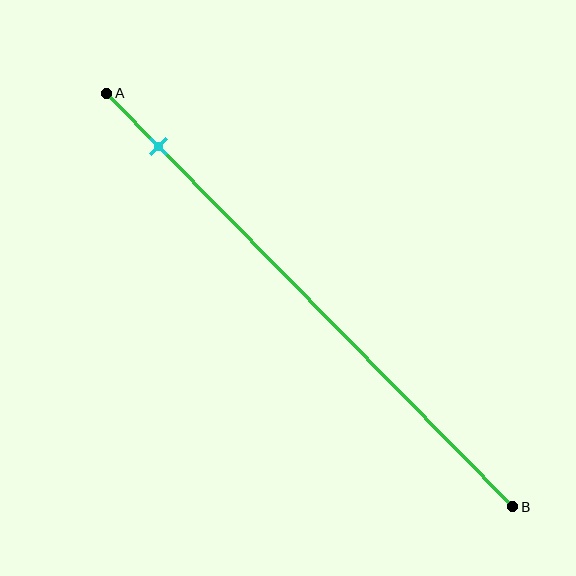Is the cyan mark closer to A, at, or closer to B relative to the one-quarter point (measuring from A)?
The cyan mark is closer to point A than the one-quarter point of segment AB.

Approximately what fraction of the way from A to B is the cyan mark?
The cyan mark is approximately 15% of the way from A to B.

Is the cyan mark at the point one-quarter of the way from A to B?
No, the mark is at about 15% from A, not at the 25% one-quarter point.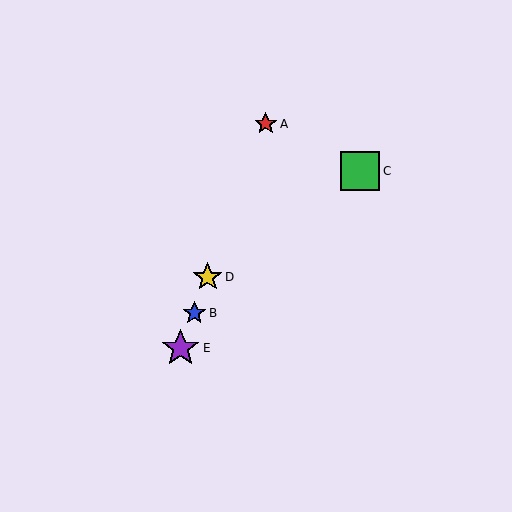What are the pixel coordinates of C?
Object C is at (360, 171).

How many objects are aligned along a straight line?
4 objects (A, B, D, E) are aligned along a straight line.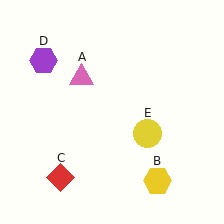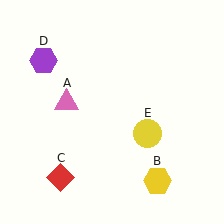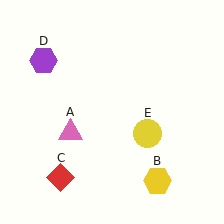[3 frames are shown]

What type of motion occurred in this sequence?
The pink triangle (object A) rotated counterclockwise around the center of the scene.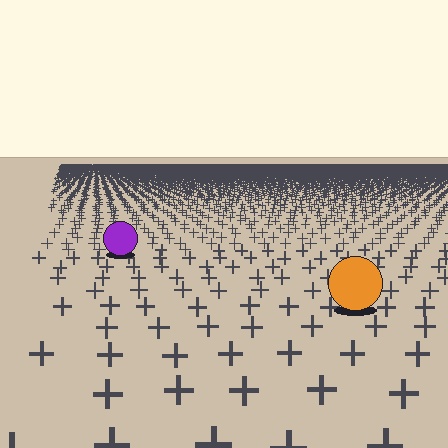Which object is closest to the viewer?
The orange circle is closest. The texture marks near it are larger and more spread out.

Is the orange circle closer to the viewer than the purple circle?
Yes. The orange circle is closer — you can tell from the texture gradient: the ground texture is coarser near it.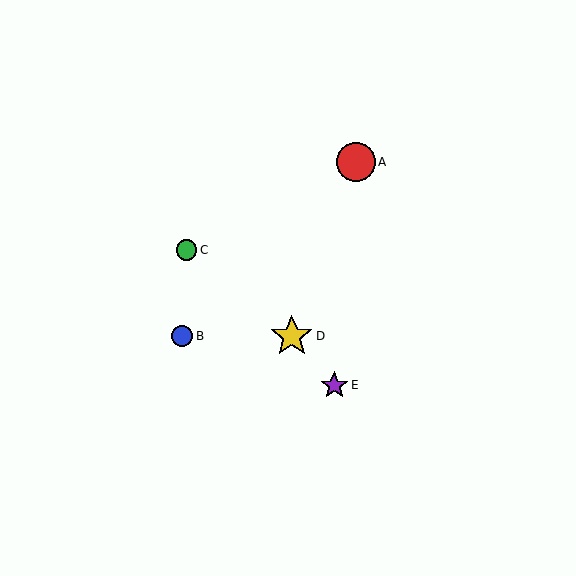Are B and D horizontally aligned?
Yes, both are at y≈336.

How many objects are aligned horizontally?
2 objects (B, D) are aligned horizontally.